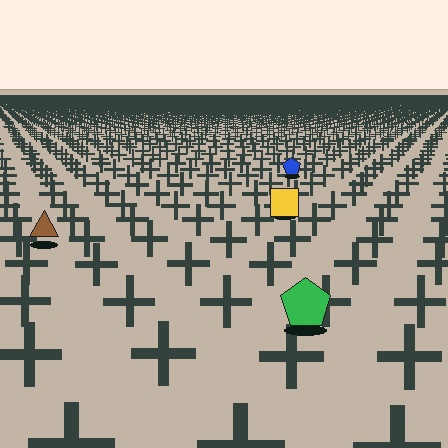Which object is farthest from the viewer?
The blue pentagon is farthest from the viewer. It appears smaller and the ground texture around it is denser.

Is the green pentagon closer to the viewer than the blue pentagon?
Yes. The green pentagon is closer — you can tell from the texture gradient: the ground texture is coarser near it.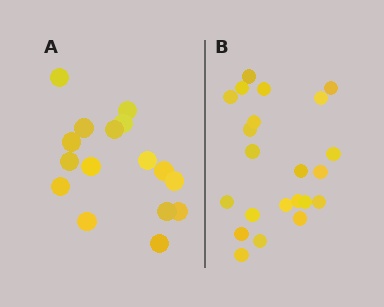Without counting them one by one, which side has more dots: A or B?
Region B (the right region) has more dots.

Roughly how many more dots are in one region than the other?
Region B has about 6 more dots than region A.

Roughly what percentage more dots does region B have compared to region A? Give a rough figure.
About 40% more.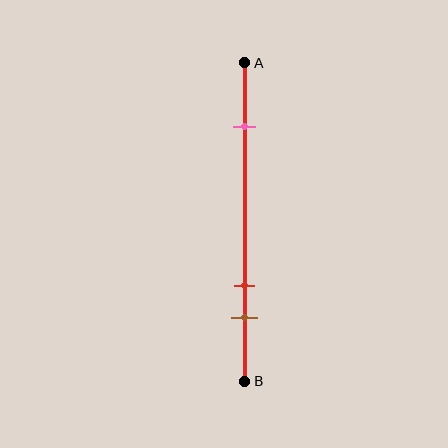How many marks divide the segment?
There are 3 marks dividing the segment.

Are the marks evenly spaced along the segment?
No, the marks are not evenly spaced.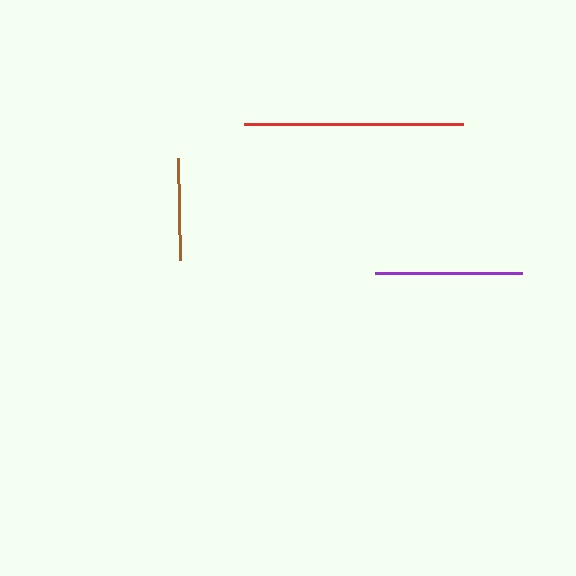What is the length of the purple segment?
The purple segment is approximately 147 pixels long.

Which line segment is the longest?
The red line is the longest at approximately 219 pixels.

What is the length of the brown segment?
The brown segment is approximately 102 pixels long.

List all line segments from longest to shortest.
From longest to shortest: red, purple, brown.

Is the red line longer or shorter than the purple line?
The red line is longer than the purple line.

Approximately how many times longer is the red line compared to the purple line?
The red line is approximately 1.5 times the length of the purple line.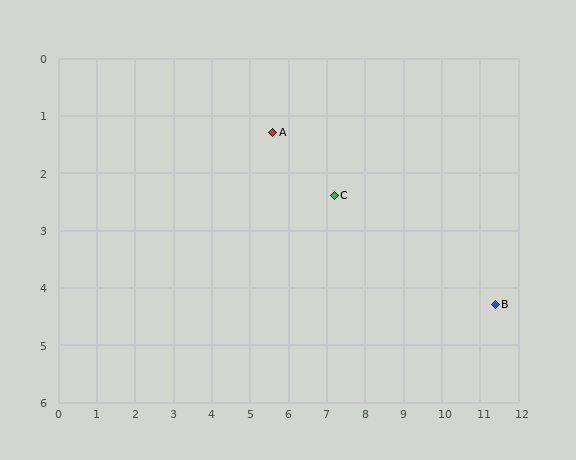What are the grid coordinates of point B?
Point B is at approximately (11.4, 4.3).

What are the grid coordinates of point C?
Point C is at approximately (7.2, 2.4).